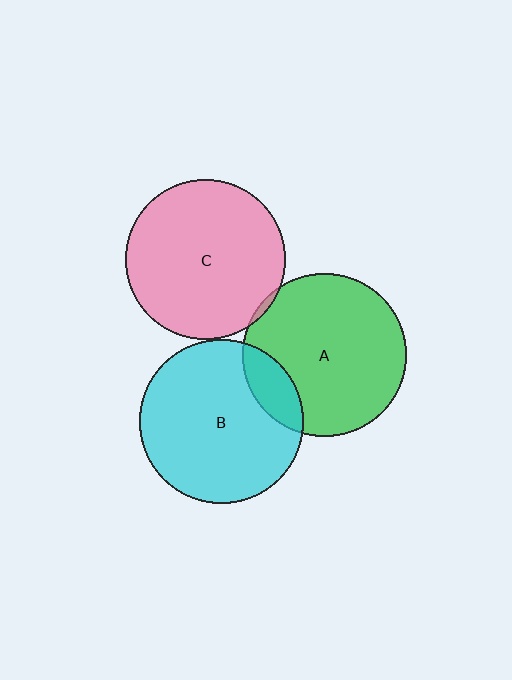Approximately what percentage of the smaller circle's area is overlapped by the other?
Approximately 5%.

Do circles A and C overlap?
Yes.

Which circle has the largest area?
Circle B (cyan).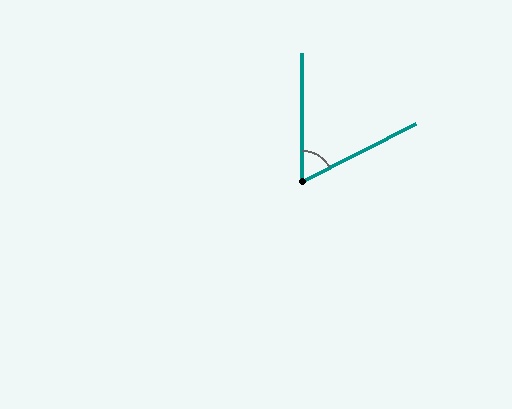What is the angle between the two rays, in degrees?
Approximately 63 degrees.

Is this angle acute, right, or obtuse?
It is acute.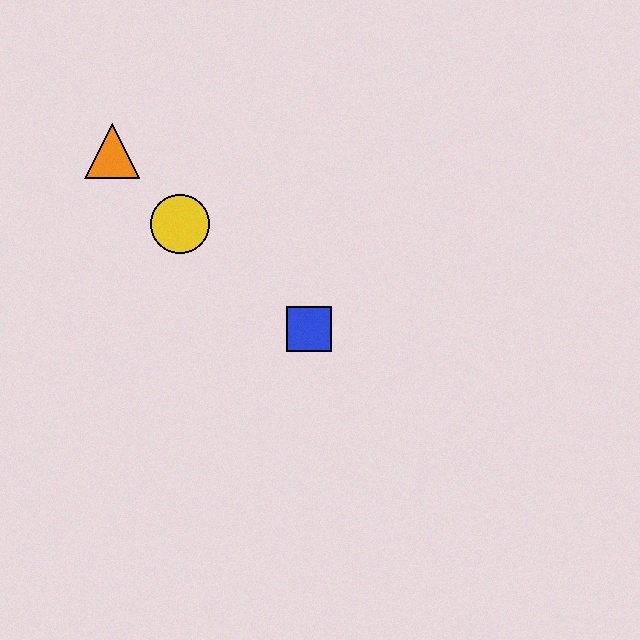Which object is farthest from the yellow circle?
The blue square is farthest from the yellow circle.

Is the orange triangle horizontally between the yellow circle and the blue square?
No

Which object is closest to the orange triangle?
The yellow circle is closest to the orange triangle.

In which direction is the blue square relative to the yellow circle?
The blue square is to the right of the yellow circle.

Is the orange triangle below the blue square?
No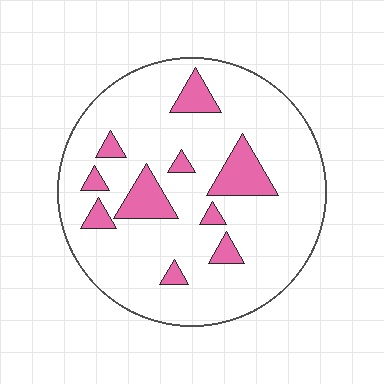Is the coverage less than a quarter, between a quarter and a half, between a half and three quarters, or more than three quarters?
Less than a quarter.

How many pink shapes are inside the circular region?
10.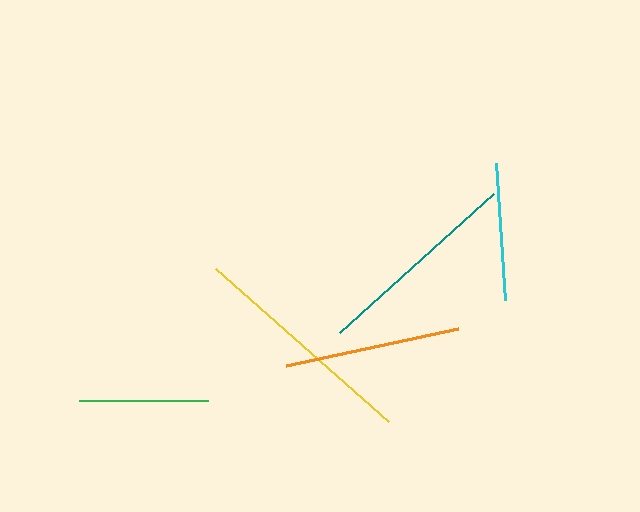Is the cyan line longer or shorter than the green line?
The cyan line is longer than the green line.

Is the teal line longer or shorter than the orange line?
The teal line is longer than the orange line.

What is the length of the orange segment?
The orange segment is approximately 176 pixels long.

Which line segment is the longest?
The yellow line is the longest at approximately 231 pixels.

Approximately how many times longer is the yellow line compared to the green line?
The yellow line is approximately 1.8 times the length of the green line.